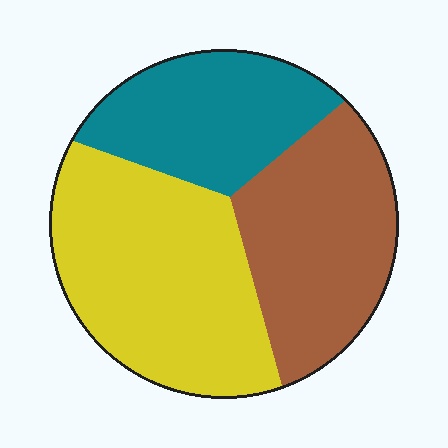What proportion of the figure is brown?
Brown takes up between a sixth and a third of the figure.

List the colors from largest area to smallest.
From largest to smallest: yellow, brown, teal.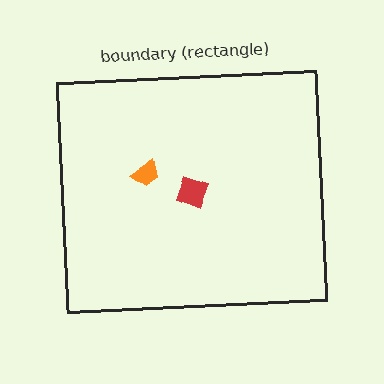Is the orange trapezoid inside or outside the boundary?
Inside.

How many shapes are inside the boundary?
2 inside, 0 outside.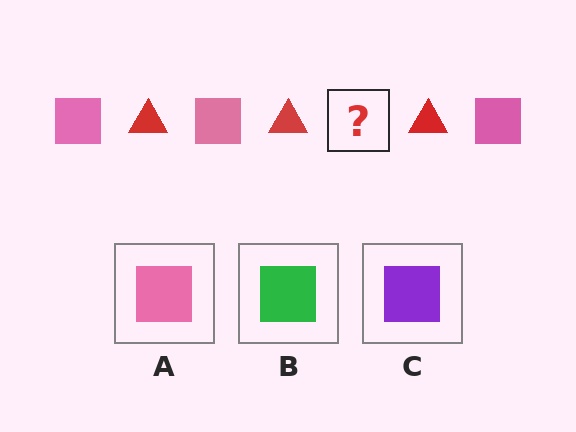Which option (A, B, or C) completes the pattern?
A.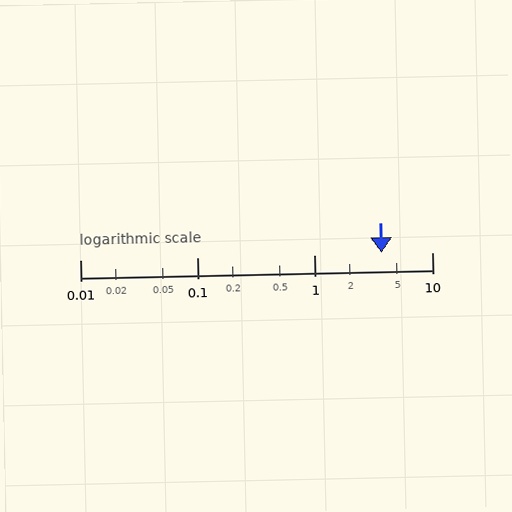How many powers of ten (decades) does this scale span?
The scale spans 3 decades, from 0.01 to 10.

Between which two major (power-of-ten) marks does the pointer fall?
The pointer is between 1 and 10.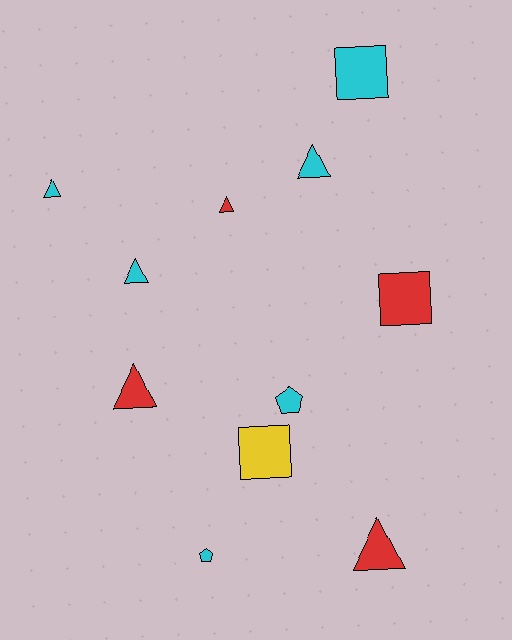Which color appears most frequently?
Cyan, with 6 objects.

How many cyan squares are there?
There is 1 cyan square.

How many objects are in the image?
There are 11 objects.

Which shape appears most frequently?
Triangle, with 6 objects.